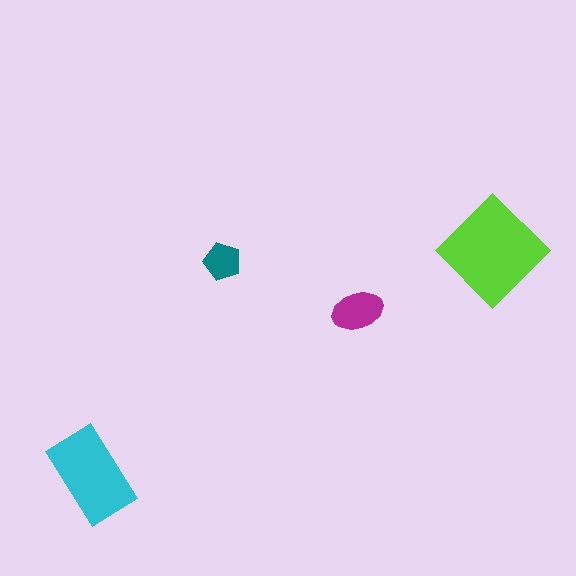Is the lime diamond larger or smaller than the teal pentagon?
Larger.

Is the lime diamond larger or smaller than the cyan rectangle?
Larger.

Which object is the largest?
The lime diamond.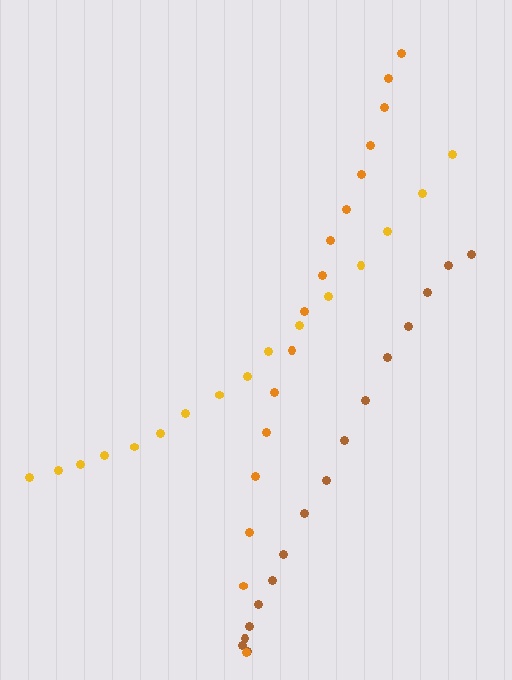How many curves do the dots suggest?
There are 3 distinct paths.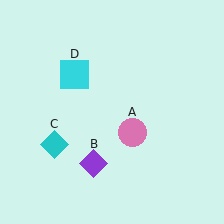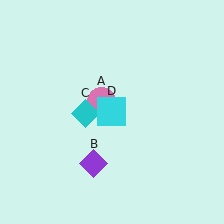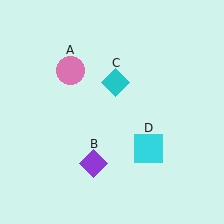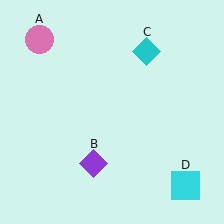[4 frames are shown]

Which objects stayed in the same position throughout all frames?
Purple diamond (object B) remained stationary.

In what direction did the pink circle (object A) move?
The pink circle (object A) moved up and to the left.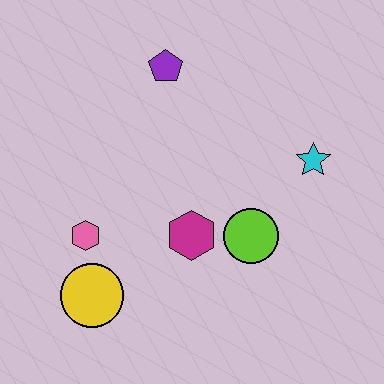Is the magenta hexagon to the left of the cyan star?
Yes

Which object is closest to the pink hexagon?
The yellow circle is closest to the pink hexagon.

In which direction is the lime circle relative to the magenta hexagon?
The lime circle is to the right of the magenta hexagon.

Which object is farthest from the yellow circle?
The cyan star is farthest from the yellow circle.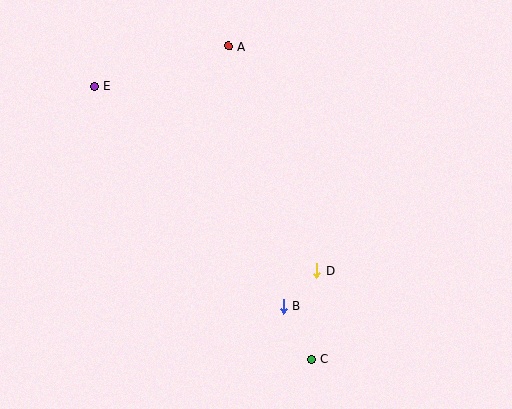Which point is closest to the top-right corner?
Point A is closest to the top-right corner.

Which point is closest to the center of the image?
Point D at (317, 271) is closest to the center.